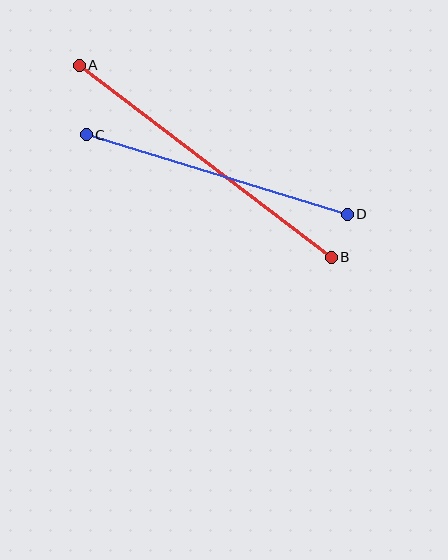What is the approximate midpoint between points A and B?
The midpoint is at approximately (205, 161) pixels.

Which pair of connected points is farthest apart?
Points A and B are farthest apart.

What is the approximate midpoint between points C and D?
The midpoint is at approximately (217, 174) pixels.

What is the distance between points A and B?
The distance is approximately 317 pixels.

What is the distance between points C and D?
The distance is approximately 273 pixels.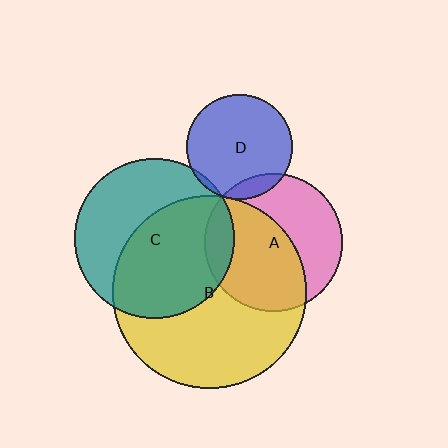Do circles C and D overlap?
Yes.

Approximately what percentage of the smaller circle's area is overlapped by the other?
Approximately 5%.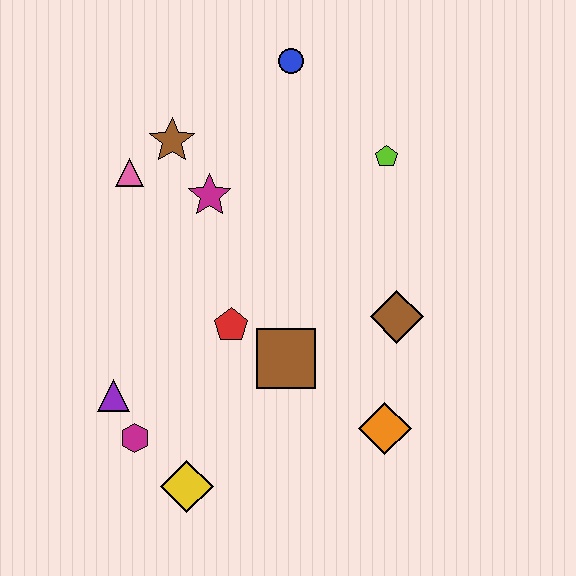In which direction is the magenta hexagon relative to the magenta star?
The magenta hexagon is below the magenta star.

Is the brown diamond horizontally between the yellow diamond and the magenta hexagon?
No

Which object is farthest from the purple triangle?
The blue circle is farthest from the purple triangle.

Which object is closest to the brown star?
The pink triangle is closest to the brown star.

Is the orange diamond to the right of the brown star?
Yes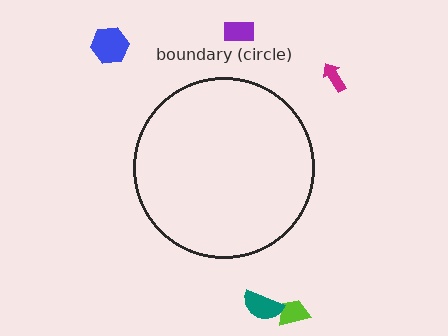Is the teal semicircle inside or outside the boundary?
Outside.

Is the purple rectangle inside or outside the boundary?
Outside.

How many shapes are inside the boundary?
0 inside, 5 outside.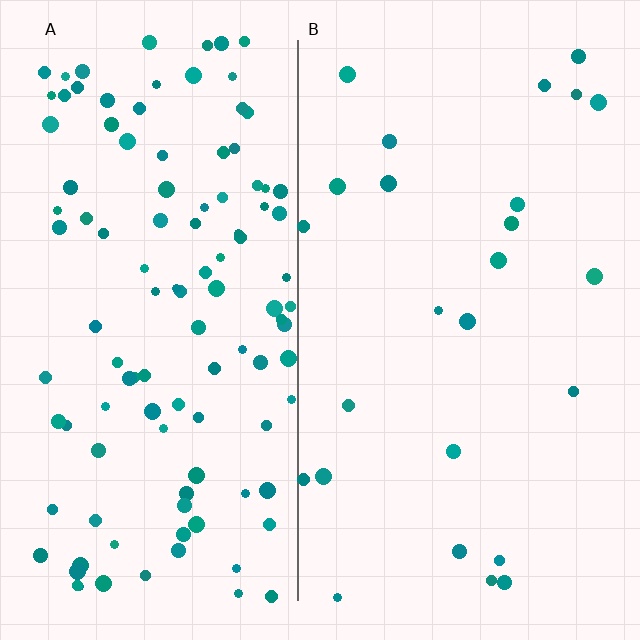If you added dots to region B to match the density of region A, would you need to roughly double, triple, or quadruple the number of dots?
Approximately quadruple.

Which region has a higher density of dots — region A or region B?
A (the left).